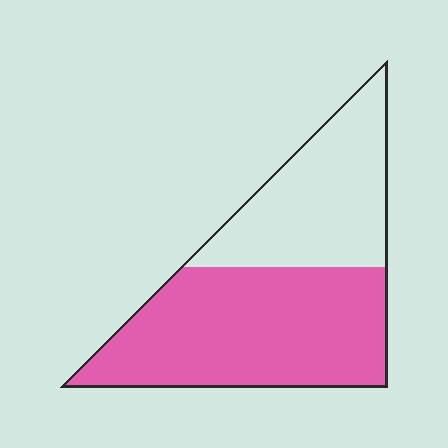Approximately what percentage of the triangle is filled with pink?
Approximately 60%.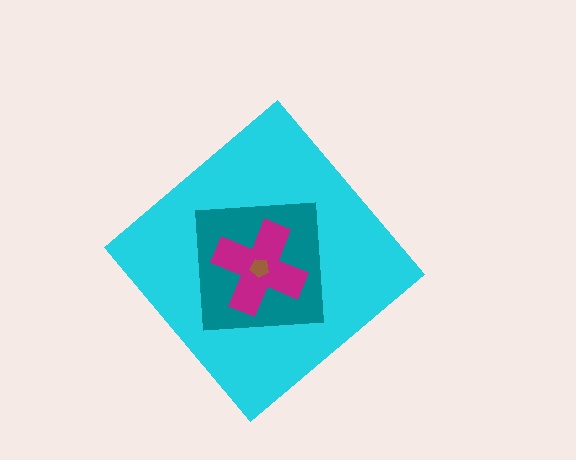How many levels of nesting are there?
4.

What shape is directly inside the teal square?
The magenta cross.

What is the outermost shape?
The cyan diamond.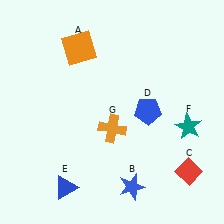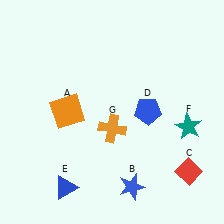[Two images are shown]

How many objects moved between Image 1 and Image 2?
1 object moved between the two images.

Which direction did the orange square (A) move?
The orange square (A) moved down.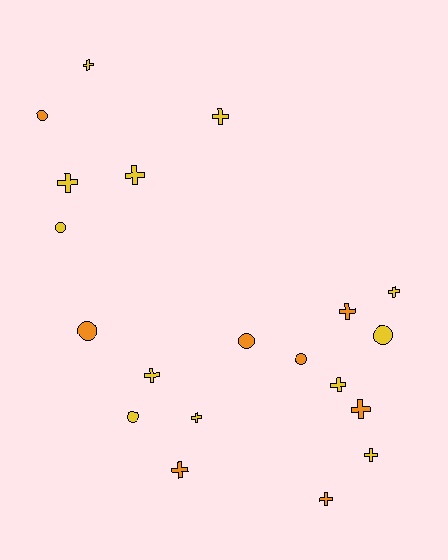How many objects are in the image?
There are 20 objects.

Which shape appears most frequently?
Cross, with 13 objects.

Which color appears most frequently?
Yellow, with 12 objects.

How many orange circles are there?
There are 4 orange circles.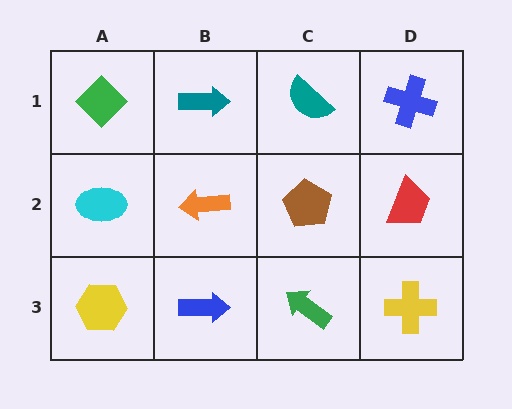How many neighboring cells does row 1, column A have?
2.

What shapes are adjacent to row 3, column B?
An orange arrow (row 2, column B), a yellow hexagon (row 3, column A), a green arrow (row 3, column C).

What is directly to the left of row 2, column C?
An orange arrow.